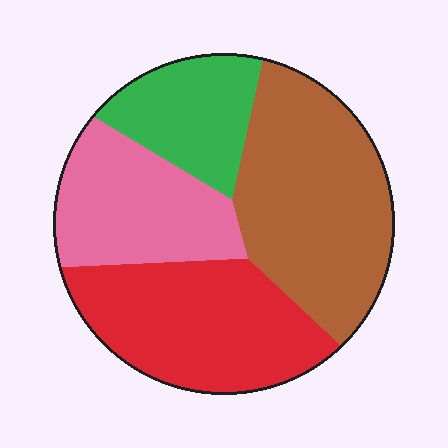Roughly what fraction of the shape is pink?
Pink takes up about one fifth (1/5) of the shape.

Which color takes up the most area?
Brown, at roughly 35%.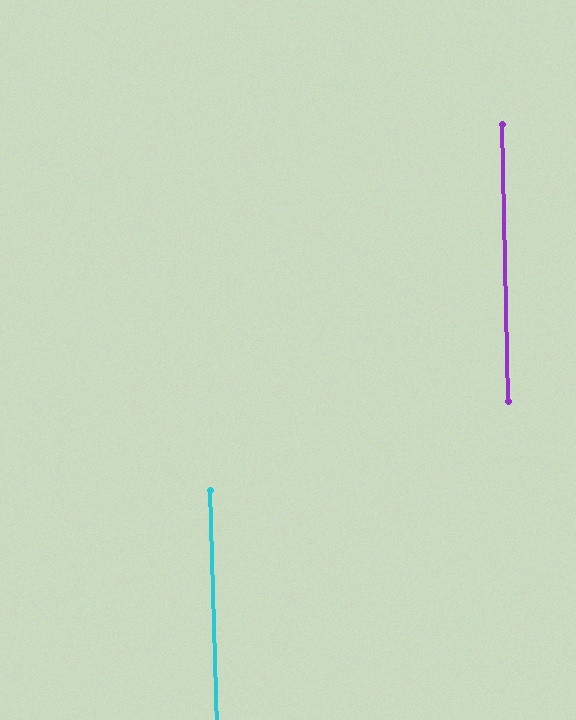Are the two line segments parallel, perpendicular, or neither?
Parallel — their directions differ by only 0.7°.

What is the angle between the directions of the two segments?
Approximately 1 degree.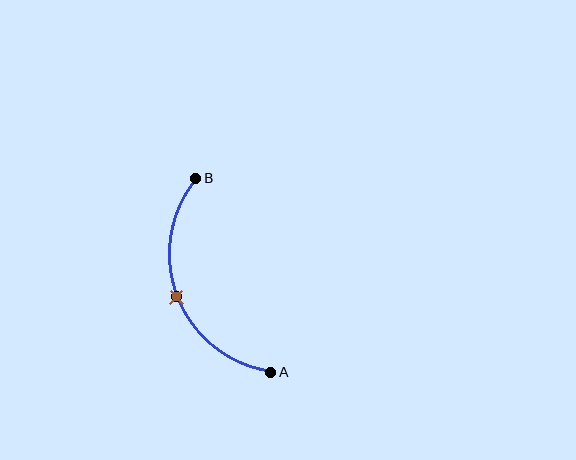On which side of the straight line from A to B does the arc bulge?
The arc bulges to the left of the straight line connecting A and B.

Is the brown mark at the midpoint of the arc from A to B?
Yes. The brown mark lies on the arc at equal arc-length from both A and B — it is the arc midpoint.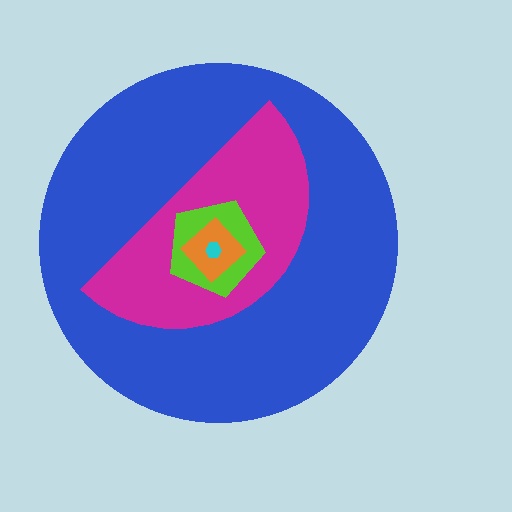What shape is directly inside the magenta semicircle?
The lime pentagon.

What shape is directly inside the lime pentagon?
The orange diamond.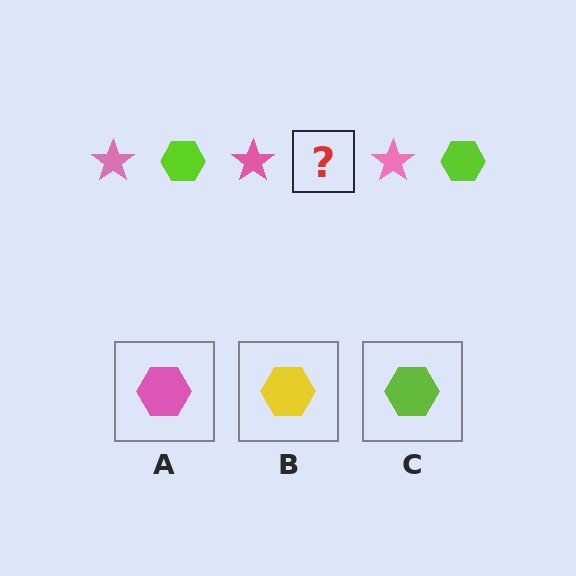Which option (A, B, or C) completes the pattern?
C.